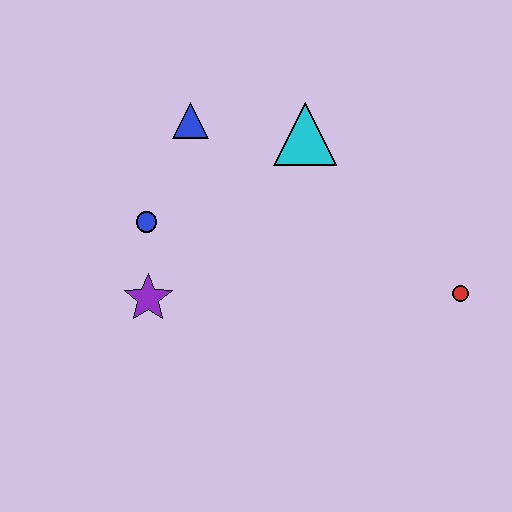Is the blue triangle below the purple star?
No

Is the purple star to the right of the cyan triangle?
No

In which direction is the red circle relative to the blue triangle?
The red circle is to the right of the blue triangle.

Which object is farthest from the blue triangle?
The red circle is farthest from the blue triangle.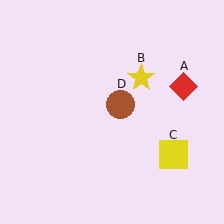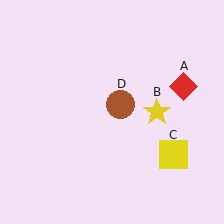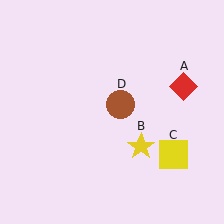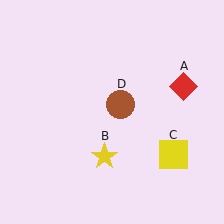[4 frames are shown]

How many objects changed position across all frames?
1 object changed position: yellow star (object B).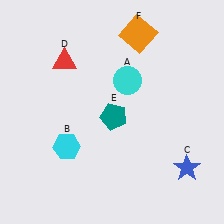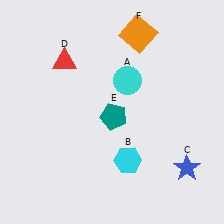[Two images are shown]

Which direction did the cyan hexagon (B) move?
The cyan hexagon (B) moved right.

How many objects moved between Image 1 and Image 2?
1 object moved between the two images.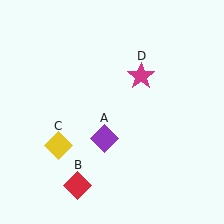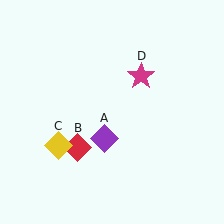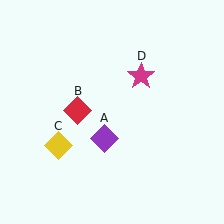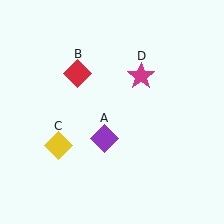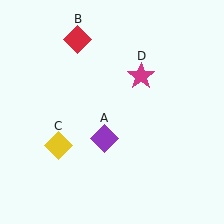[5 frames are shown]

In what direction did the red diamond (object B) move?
The red diamond (object B) moved up.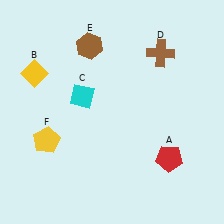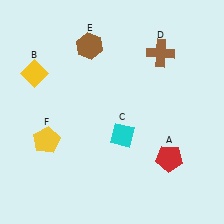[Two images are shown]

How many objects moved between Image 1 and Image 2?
1 object moved between the two images.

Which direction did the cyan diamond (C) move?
The cyan diamond (C) moved right.